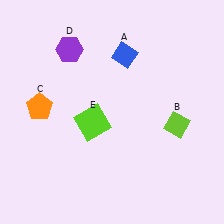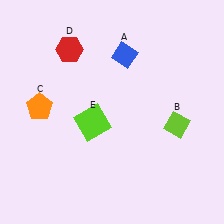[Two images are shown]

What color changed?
The hexagon (D) changed from purple in Image 1 to red in Image 2.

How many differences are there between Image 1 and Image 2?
There is 1 difference between the two images.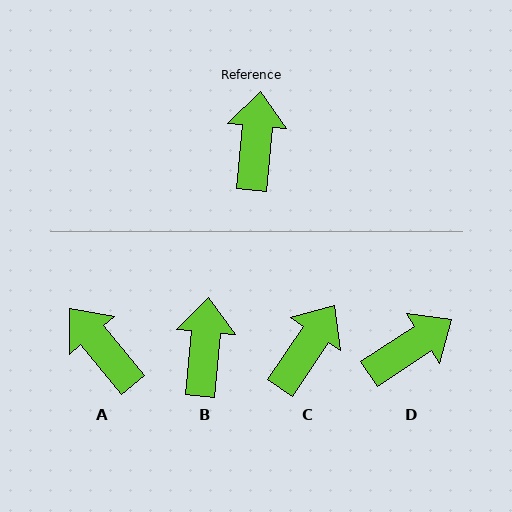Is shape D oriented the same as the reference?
No, it is off by about 51 degrees.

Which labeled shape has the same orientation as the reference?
B.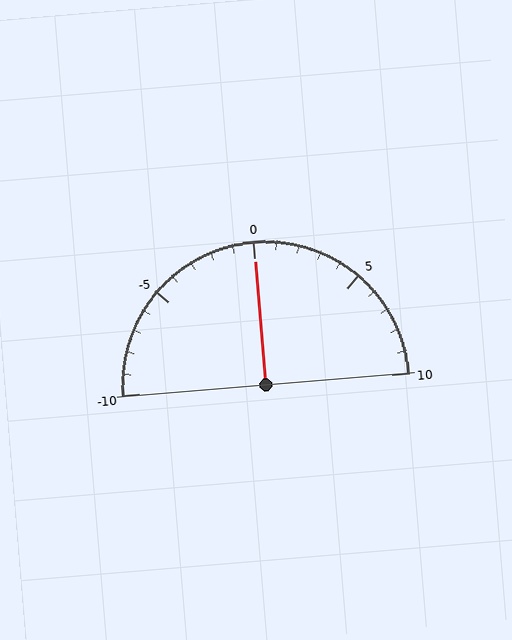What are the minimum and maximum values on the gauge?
The gauge ranges from -10 to 10.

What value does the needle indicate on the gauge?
The needle indicates approximately 0.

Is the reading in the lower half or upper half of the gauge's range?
The reading is in the upper half of the range (-10 to 10).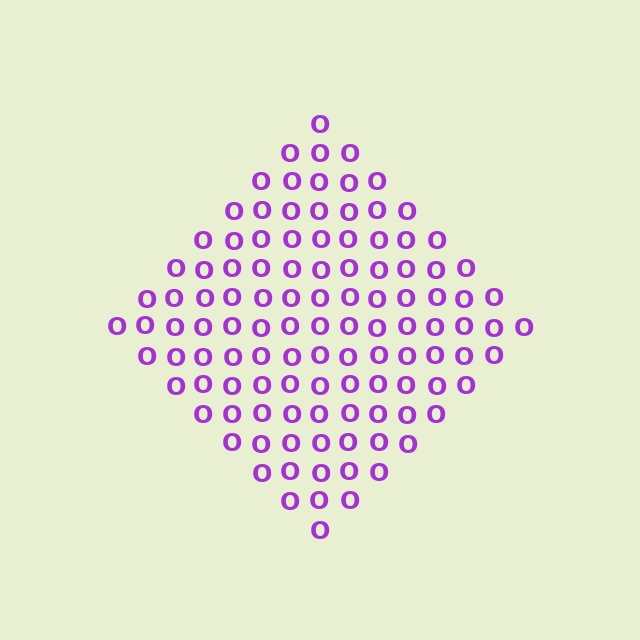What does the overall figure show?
The overall figure shows a diamond.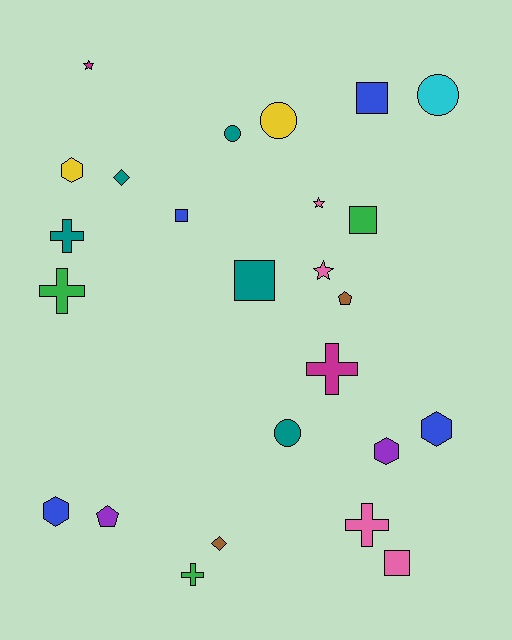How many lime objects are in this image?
There are no lime objects.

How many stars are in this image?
There are 3 stars.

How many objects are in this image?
There are 25 objects.